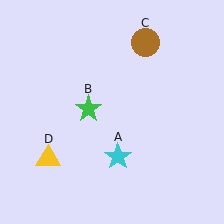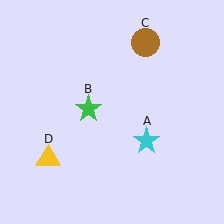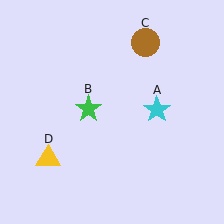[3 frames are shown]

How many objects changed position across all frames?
1 object changed position: cyan star (object A).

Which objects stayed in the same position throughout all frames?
Green star (object B) and brown circle (object C) and yellow triangle (object D) remained stationary.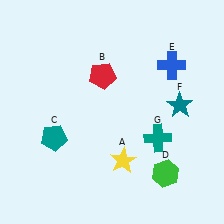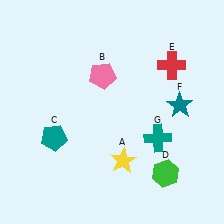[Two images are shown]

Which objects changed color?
B changed from red to pink. E changed from blue to red.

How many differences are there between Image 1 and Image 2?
There are 2 differences between the two images.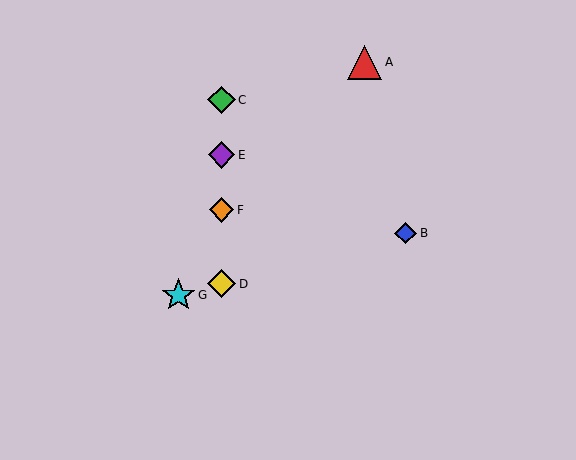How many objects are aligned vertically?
4 objects (C, D, E, F) are aligned vertically.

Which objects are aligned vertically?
Objects C, D, E, F are aligned vertically.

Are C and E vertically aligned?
Yes, both are at x≈222.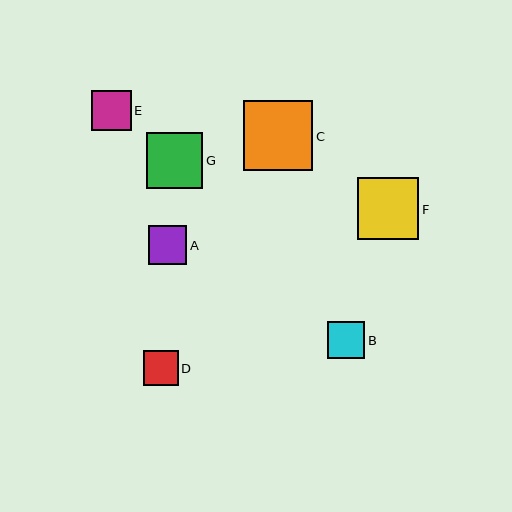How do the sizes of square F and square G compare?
Square F and square G are approximately the same size.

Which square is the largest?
Square C is the largest with a size of approximately 70 pixels.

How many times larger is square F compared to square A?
Square F is approximately 1.6 times the size of square A.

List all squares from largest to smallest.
From largest to smallest: C, F, G, E, A, B, D.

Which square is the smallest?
Square D is the smallest with a size of approximately 35 pixels.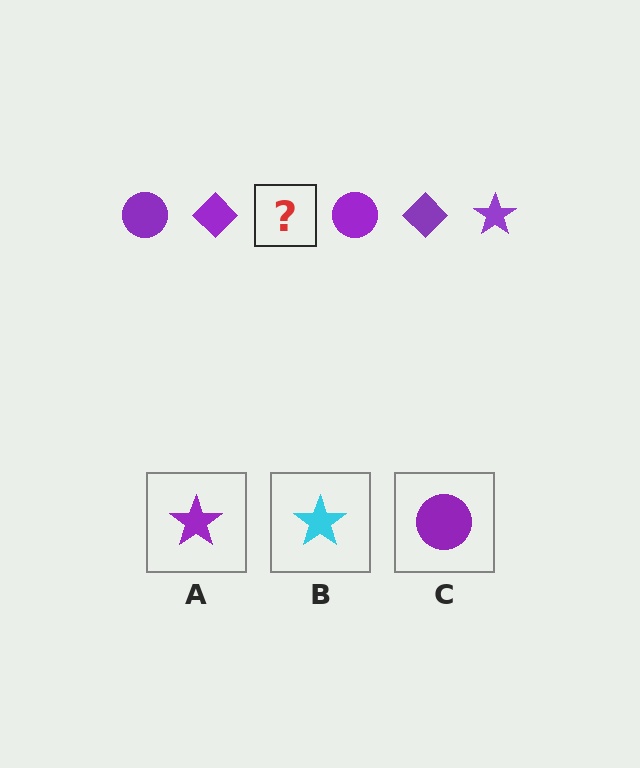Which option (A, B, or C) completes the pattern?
A.